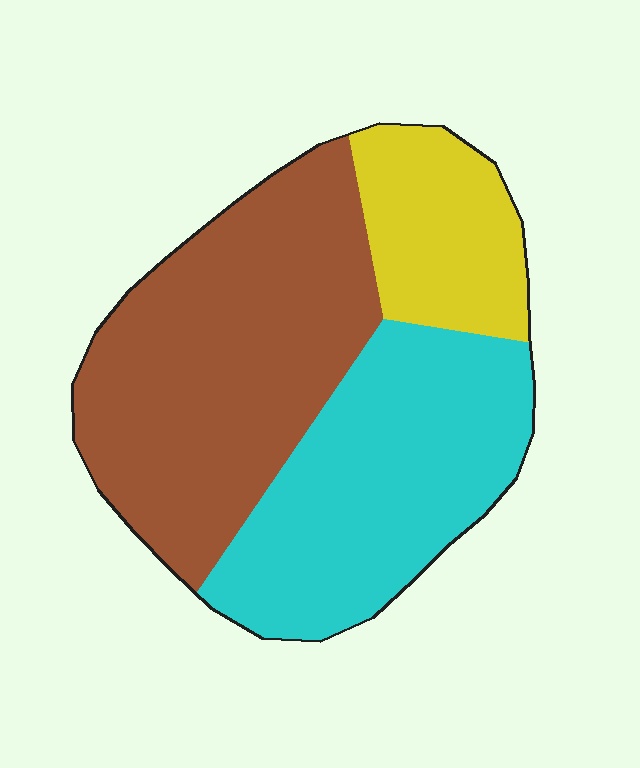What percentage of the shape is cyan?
Cyan covers roughly 35% of the shape.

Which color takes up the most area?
Brown, at roughly 45%.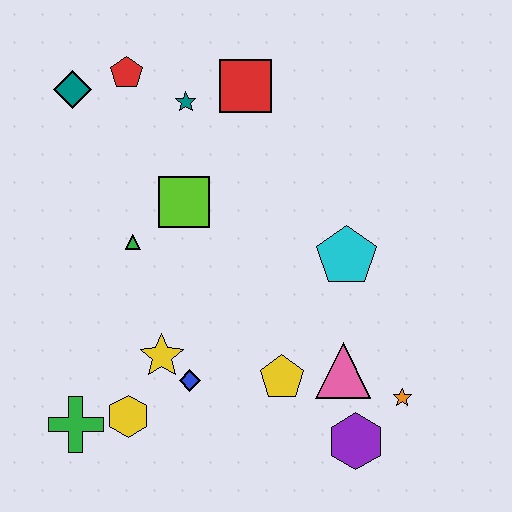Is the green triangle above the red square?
No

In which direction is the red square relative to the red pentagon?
The red square is to the right of the red pentagon.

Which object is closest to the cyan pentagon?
The pink triangle is closest to the cyan pentagon.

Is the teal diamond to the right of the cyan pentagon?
No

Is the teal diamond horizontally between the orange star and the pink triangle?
No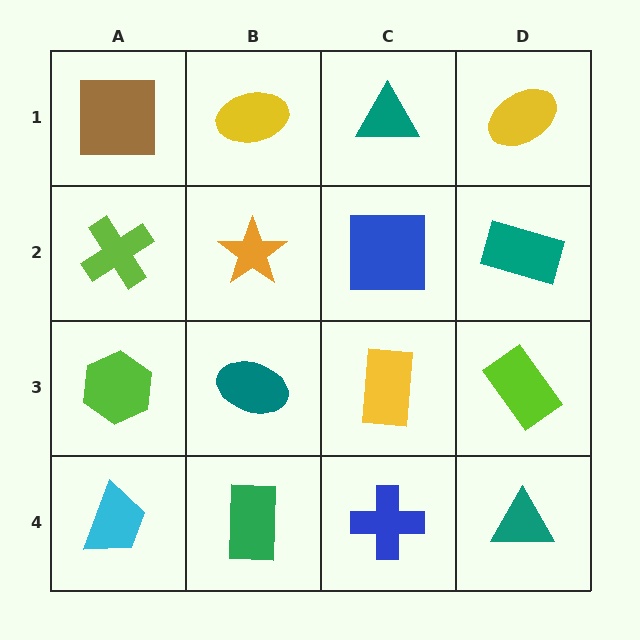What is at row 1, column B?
A yellow ellipse.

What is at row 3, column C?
A yellow rectangle.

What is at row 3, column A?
A lime hexagon.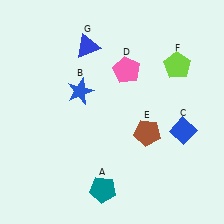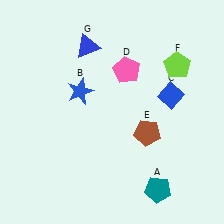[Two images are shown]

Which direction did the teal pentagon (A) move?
The teal pentagon (A) moved right.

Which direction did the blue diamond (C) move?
The blue diamond (C) moved up.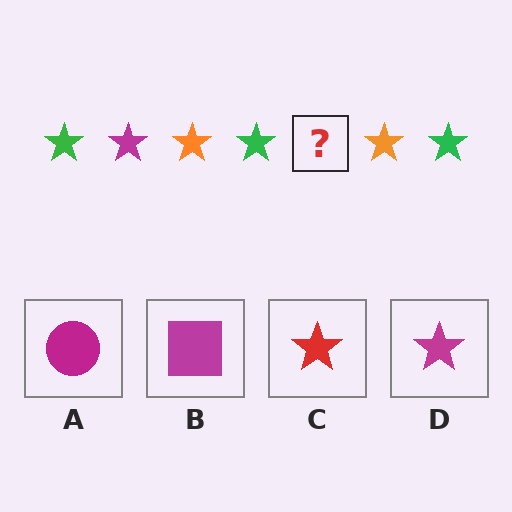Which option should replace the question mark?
Option D.